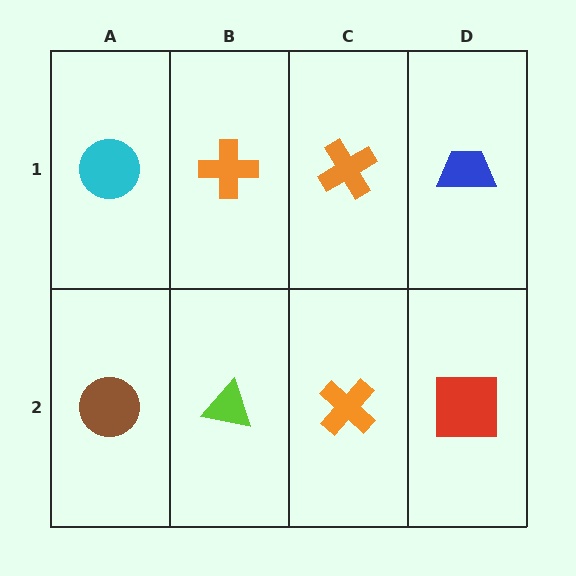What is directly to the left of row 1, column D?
An orange cross.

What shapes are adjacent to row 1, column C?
An orange cross (row 2, column C), an orange cross (row 1, column B), a blue trapezoid (row 1, column D).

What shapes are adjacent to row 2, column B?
An orange cross (row 1, column B), a brown circle (row 2, column A), an orange cross (row 2, column C).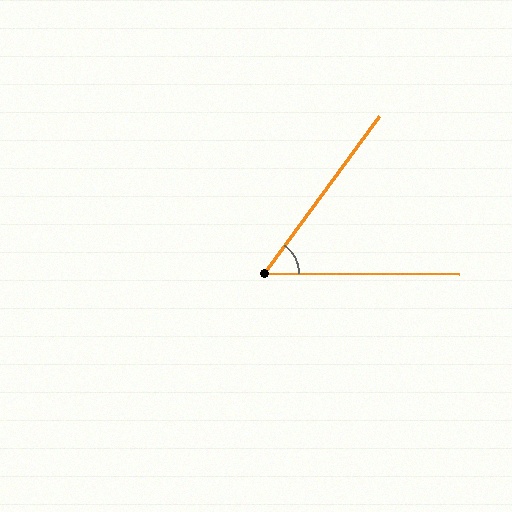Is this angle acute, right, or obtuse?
It is acute.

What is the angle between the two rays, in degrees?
Approximately 54 degrees.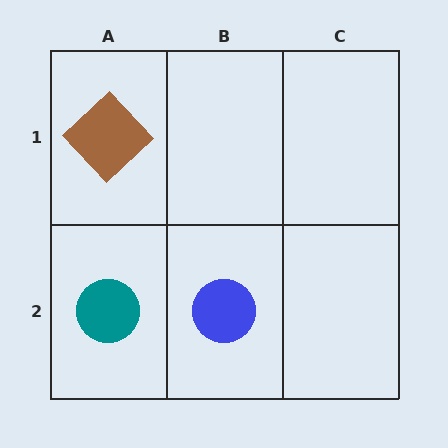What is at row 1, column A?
A brown diamond.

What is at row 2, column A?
A teal circle.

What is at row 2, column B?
A blue circle.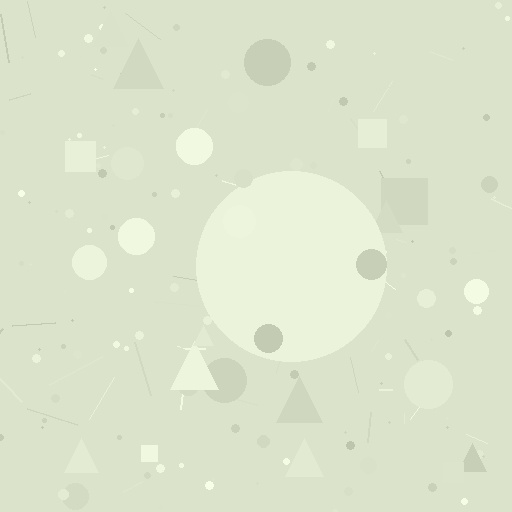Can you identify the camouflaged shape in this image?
The camouflaged shape is a circle.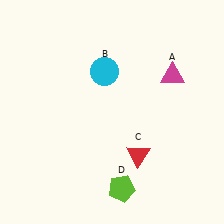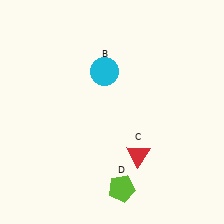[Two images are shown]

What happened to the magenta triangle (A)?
The magenta triangle (A) was removed in Image 2. It was in the top-right area of Image 1.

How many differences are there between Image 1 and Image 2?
There is 1 difference between the two images.